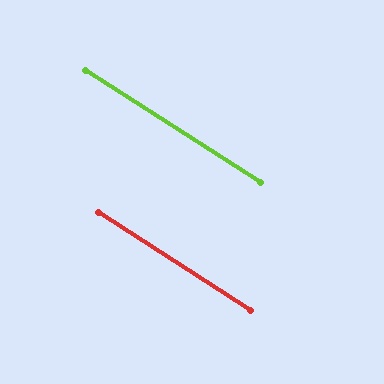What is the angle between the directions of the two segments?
Approximately 0 degrees.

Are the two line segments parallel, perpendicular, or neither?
Parallel — their directions differ by only 0.1°.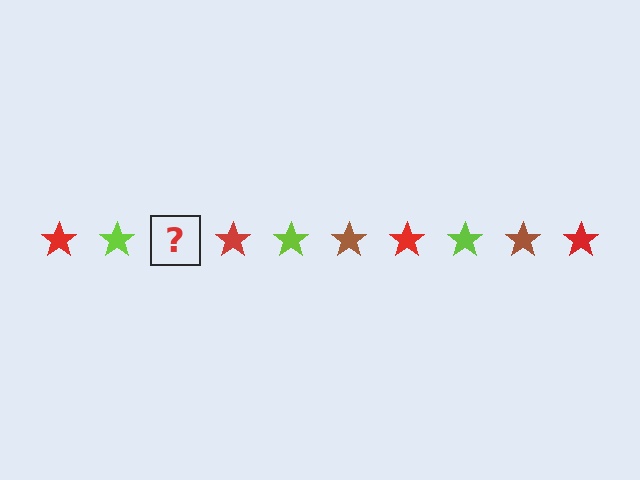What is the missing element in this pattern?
The missing element is a brown star.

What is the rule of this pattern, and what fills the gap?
The rule is that the pattern cycles through red, lime, brown stars. The gap should be filled with a brown star.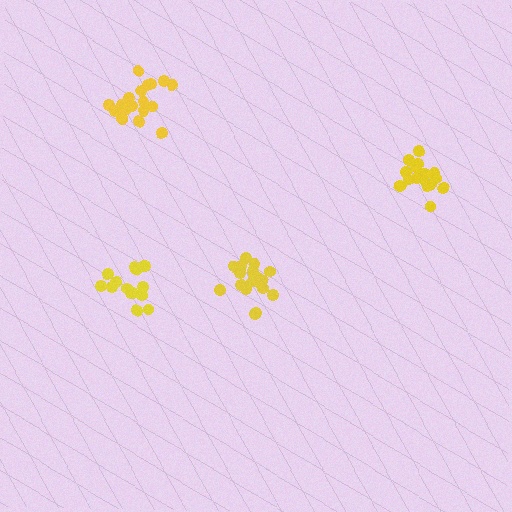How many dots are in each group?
Group 1: 20 dots, Group 2: 21 dots, Group 3: 17 dots, Group 4: 15 dots (73 total).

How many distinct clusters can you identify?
There are 4 distinct clusters.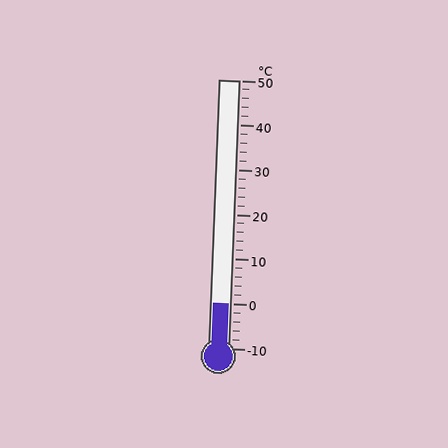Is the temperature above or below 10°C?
The temperature is below 10°C.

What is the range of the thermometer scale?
The thermometer scale ranges from -10°C to 50°C.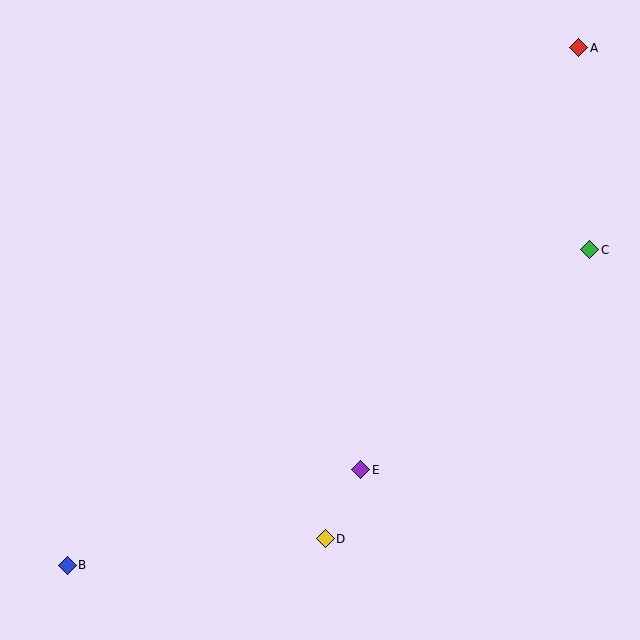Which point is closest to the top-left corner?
Point B is closest to the top-left corner.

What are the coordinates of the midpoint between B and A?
The midpoint between B and A is at (323, 307).